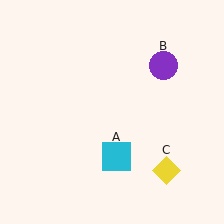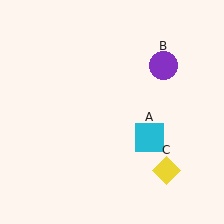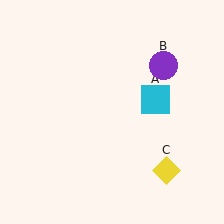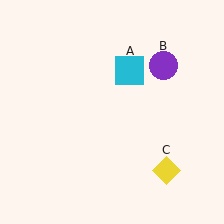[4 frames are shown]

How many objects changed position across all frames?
1 object changed position: cyan square (object A).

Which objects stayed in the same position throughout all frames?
Purple circle (object B) and yellow diamond (object C) remained stationary.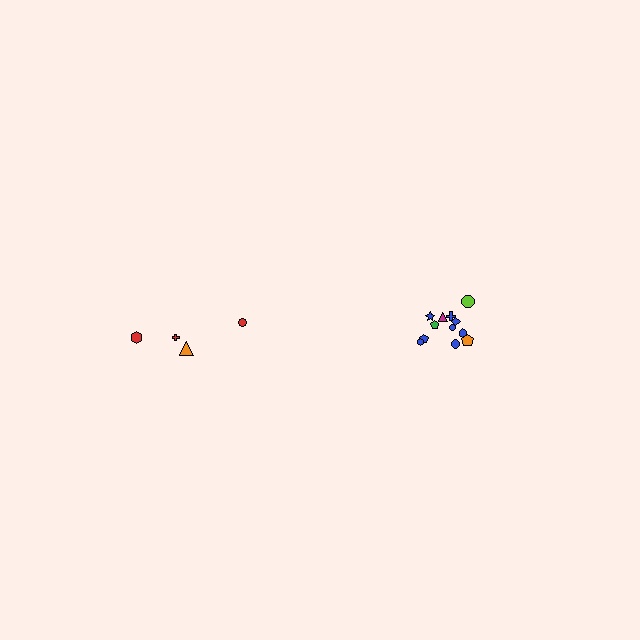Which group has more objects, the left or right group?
The right group.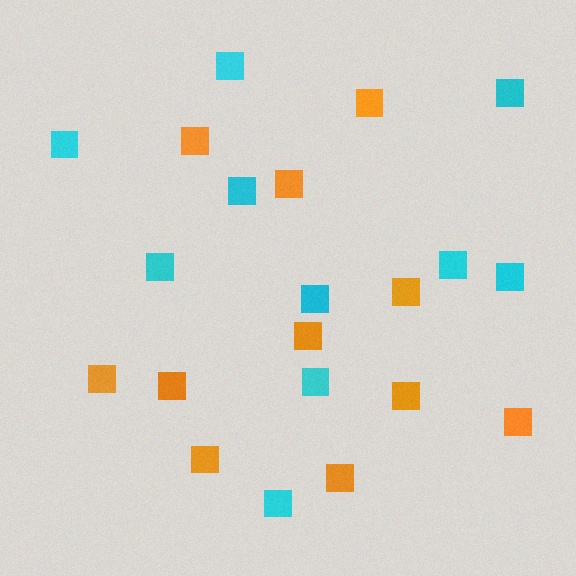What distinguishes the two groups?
There are 2 groups: one group of cyan squares (10) and one group of orange squares (11).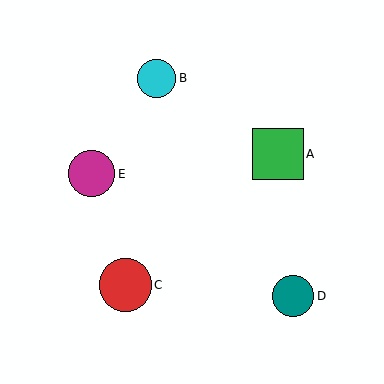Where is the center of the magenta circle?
The center of the magenta circle is at (92, 174).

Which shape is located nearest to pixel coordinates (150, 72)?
The cyan circle (labeled B) at (156, 78) is nearest to that location.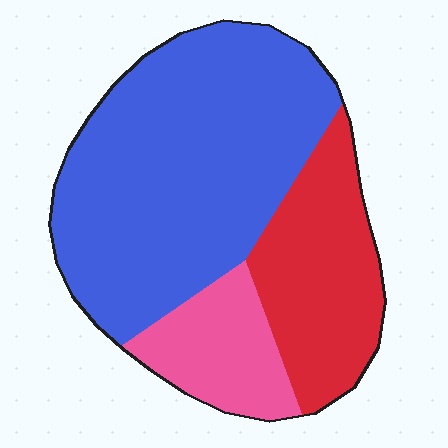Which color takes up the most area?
Blue, at roughly 60%.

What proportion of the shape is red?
Red takes up about one quarter (1/4) of the shape.